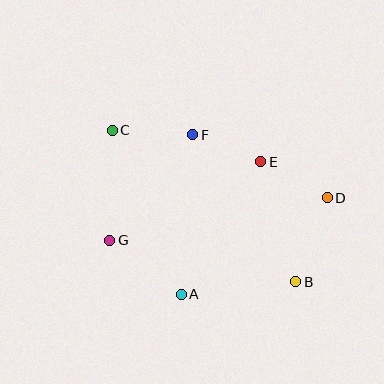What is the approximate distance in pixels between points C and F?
The distance between C and F is approximately 81 pixels.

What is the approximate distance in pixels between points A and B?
The distance between A and B is approximately 115 pixels.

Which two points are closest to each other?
Points E and F are closest to each other.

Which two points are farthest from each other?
Points B and C are farthest from each other.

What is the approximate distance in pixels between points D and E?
The distance between D and E is approximately 75 pixels.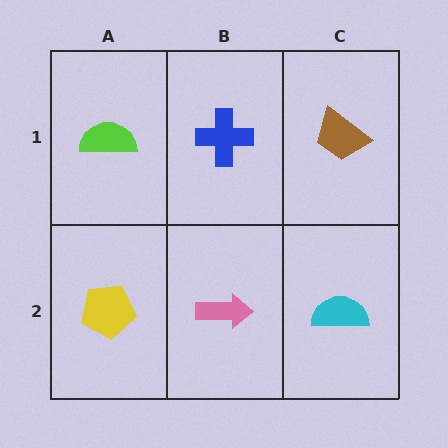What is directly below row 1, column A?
A yellow pentagon.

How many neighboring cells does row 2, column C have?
2.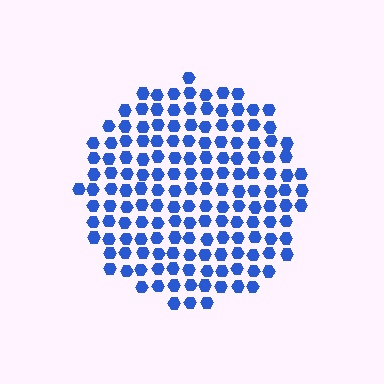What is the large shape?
The large shape is a circle.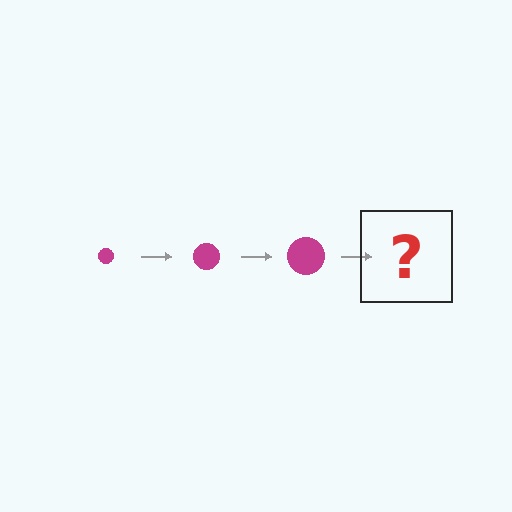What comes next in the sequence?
The next element should be a magenta circle, larger than the previous one.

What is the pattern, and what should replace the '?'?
The pattern is that the circle gets progressively larger each step. The '?' should be a magenta circle, larger than the previous one.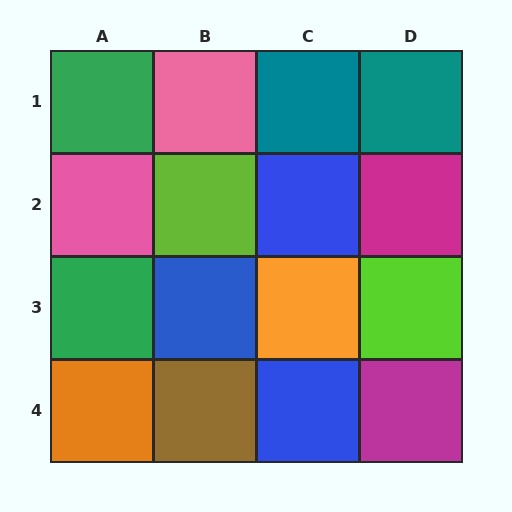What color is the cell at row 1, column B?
Pink.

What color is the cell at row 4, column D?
Magenta.